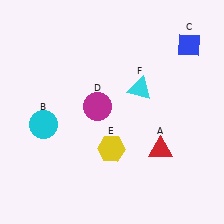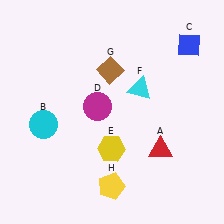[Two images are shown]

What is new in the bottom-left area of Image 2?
A yellow pentagon (H) was added in the bottom-left area of Image 2.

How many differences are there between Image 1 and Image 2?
There are 2 differences between the two images.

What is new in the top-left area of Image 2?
A brown diamond (G) was added in the top-left area of Image 2.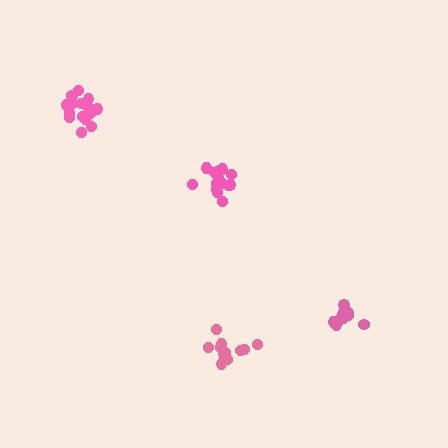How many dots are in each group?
Group 1: 13 dots, Group 2: 14 dots, Group 3: 15 dots, Group 4: 11 dots (53 total).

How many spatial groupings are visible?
There are 4 spatial groupings.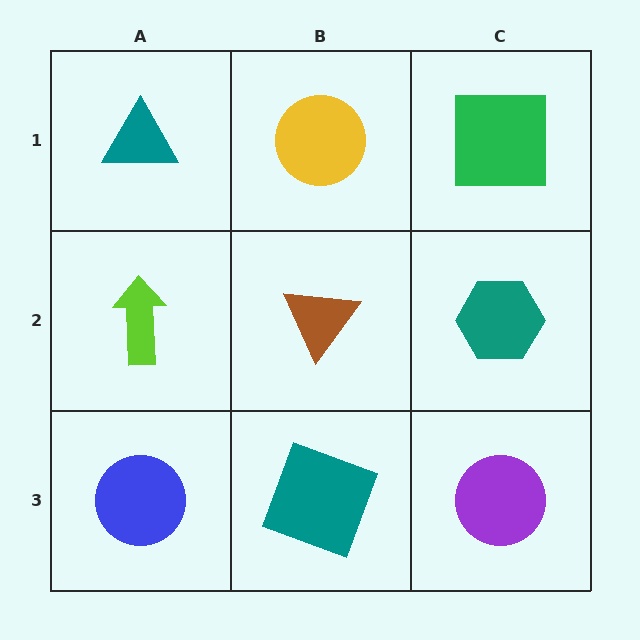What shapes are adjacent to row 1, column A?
A lime arrow (row 2, column A), a yellow circle (row 1, column B).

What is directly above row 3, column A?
A lime arrow.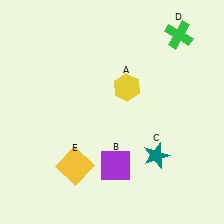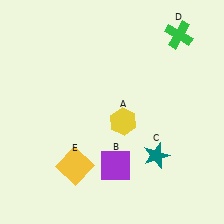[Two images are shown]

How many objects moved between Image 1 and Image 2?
1 object moved between the two images.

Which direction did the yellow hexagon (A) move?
The yellow hexagon (A) moved down.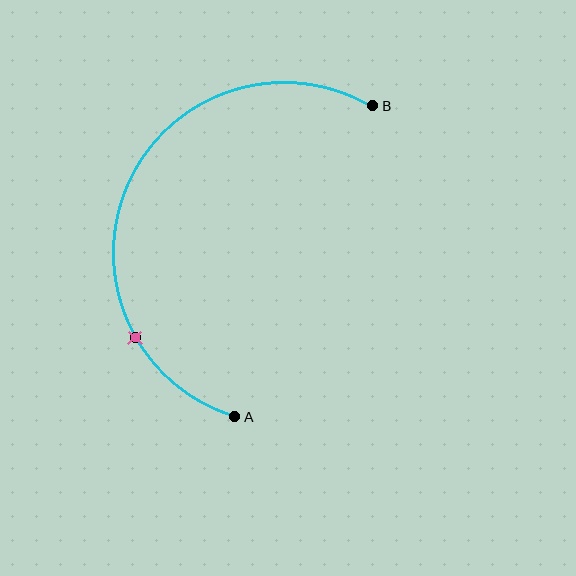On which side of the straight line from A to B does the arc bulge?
The arc bulges to the left of the straight line connecting A and B.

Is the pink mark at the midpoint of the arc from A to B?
No. The pink mark lies on the arc but is closer to endpoint A. The arc midpoint would be at the point on the curve equidistant along the arc from both A and B.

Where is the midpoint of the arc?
The arc midpoint is the point on the curve farthest from the straight line joining A and B. It sits to the left of that line.